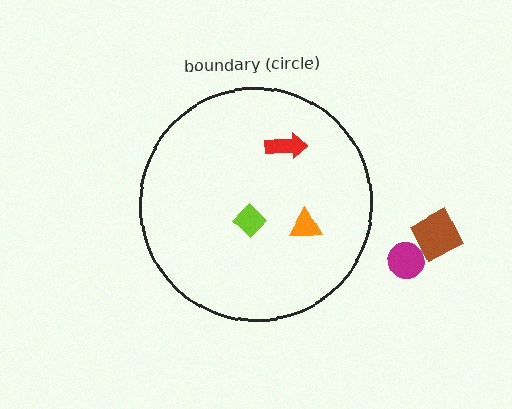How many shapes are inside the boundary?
3 inside, 2 outside.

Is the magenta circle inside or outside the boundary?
Outside.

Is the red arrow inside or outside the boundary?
Inside.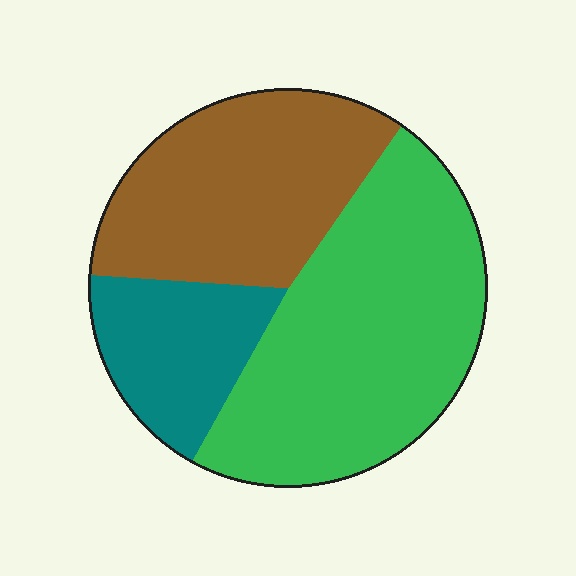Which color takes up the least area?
Teal, at roughly 20%.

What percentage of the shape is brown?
Brown covers around 35% of the shape.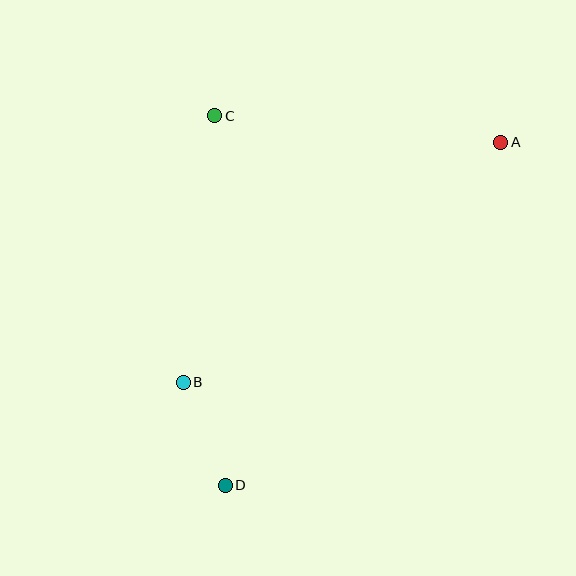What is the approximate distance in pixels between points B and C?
The distance between B and C is approximately 268 pixels.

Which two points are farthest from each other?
Points A and D are farthest from each other.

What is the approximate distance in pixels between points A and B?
The distance between A and B is approximately 398 pixels.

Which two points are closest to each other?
Points B and D are closest to each other.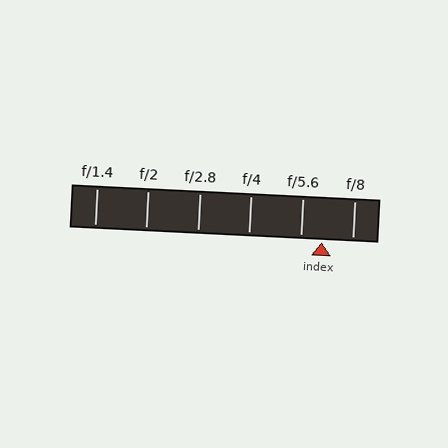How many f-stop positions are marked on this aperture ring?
There are 6 f-stop positions marked.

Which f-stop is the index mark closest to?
The index mark is closest to f/5.6.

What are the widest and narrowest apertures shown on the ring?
The widest aperture shown is f/1.4 and the narrowest is f/8.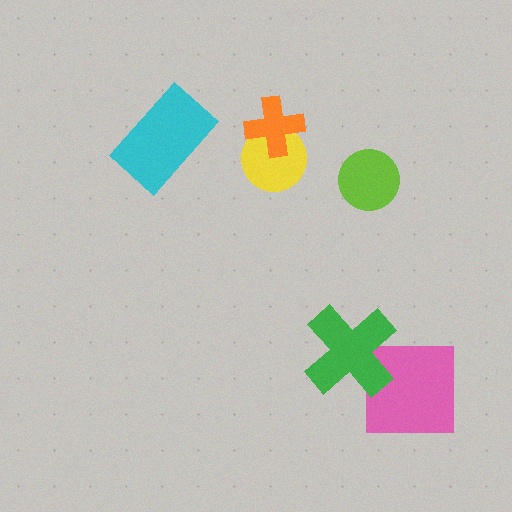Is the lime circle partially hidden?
No, no other shape covers it.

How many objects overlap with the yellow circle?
1 object overlaps with the yellow circle.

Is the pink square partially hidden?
Yes, it is partially covered by another shape.